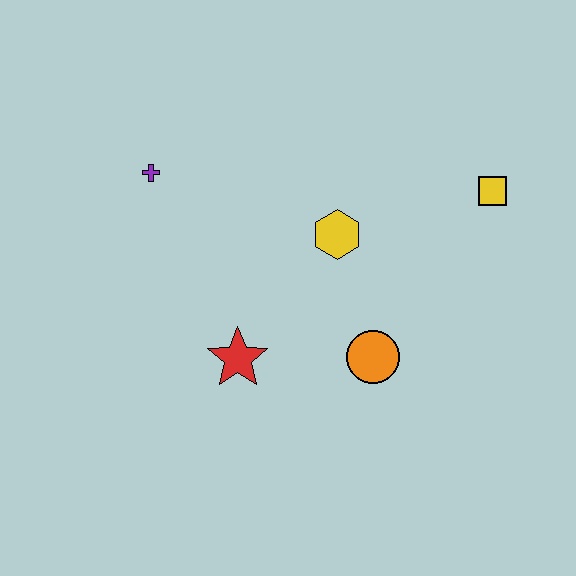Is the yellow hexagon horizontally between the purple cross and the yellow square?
Yes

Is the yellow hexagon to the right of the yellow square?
No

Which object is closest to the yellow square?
The yellow hexagon is closest to the yellow square.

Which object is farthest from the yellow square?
The purple cross is farthest from the yellow square.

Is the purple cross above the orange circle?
Yes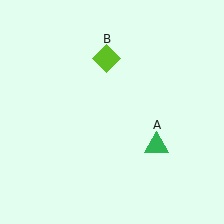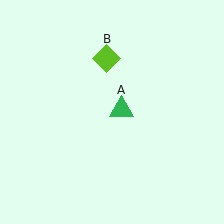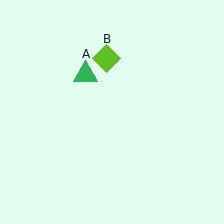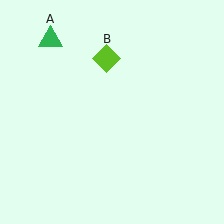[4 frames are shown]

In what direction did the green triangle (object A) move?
The green triangle (object A) moved up and to the left.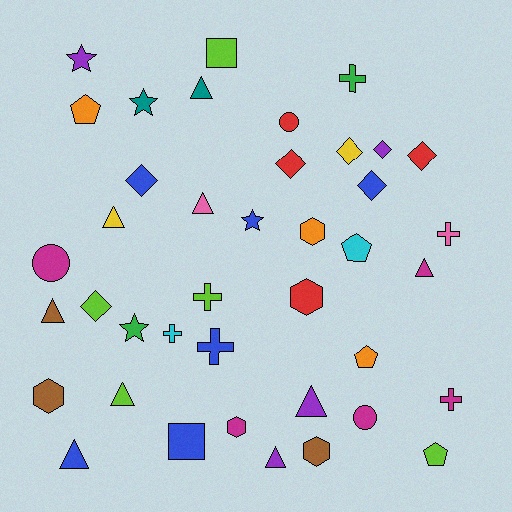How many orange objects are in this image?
There are 3 orange objects.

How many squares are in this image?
There are 2 squares.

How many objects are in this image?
There are 40 objects.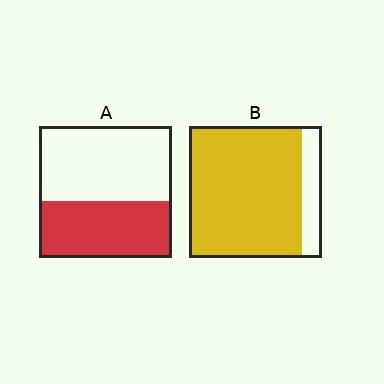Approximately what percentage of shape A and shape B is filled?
A is approximately 45% and B is approximately 85%.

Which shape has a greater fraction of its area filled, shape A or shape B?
Shape B.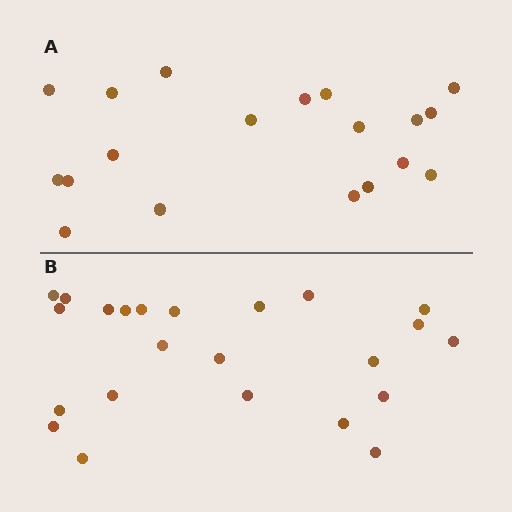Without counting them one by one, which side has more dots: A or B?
Region B (the bottom region) has more dots.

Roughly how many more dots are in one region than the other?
Region B has about 4 more dots than region A.